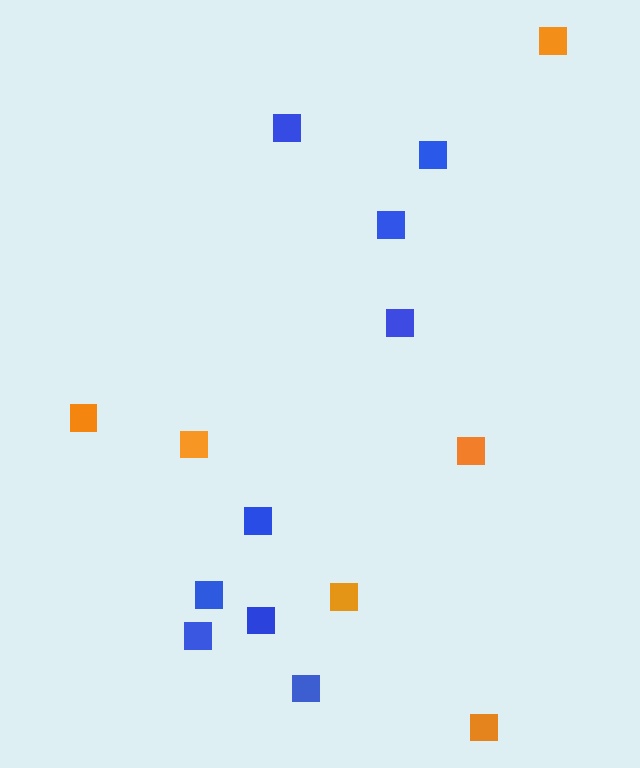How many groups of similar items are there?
There are 2 groups: one group of orange squares (6) and one group of blue squares (9).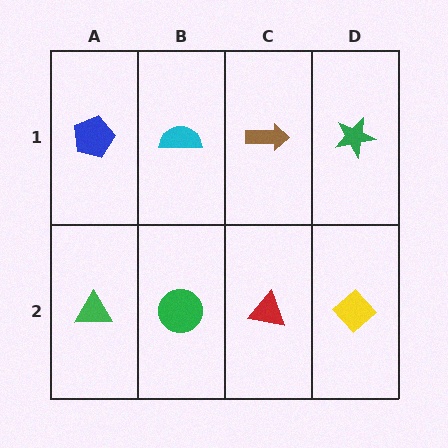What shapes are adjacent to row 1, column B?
A green circle (row 2, column B), a blue pentagon (row 1, column A), a brown arrow (row 1, column C).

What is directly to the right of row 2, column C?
A yellow diamond.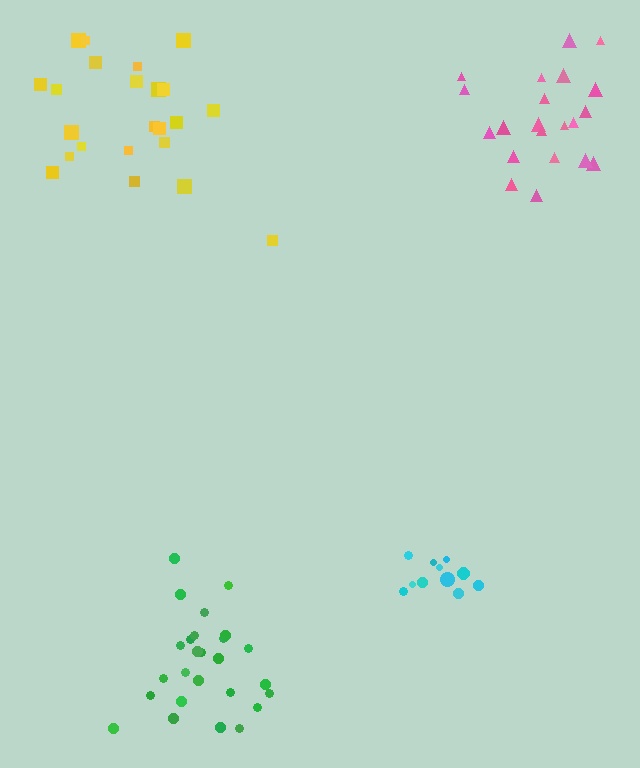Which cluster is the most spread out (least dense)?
Yellow.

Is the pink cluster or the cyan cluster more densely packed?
Cyan.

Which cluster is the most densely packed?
Cyan.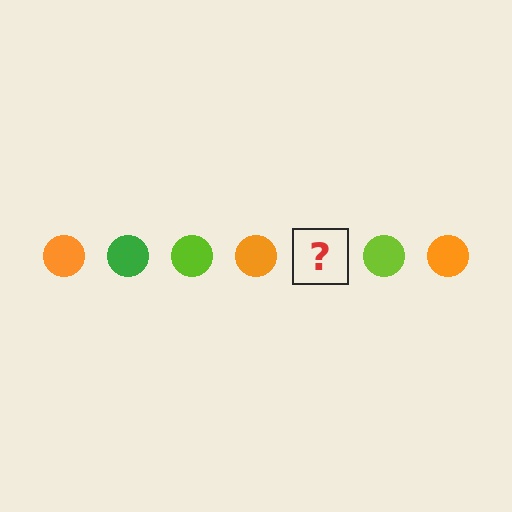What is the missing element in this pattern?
The missing element is a green circle.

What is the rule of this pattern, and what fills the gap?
The rule is that the pattern cycles through orange, green, lime circles. The gap should be filled with a green circle.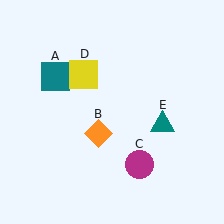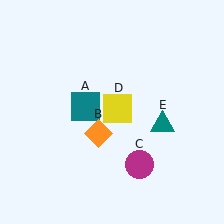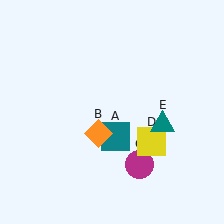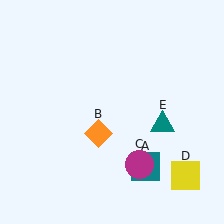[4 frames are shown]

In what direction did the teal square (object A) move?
The teal square (object A) moved down and to the right.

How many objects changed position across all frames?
2 objects changed position: teal square (object A), yellow square (object D).